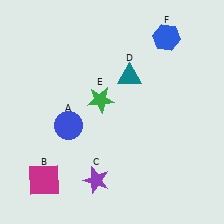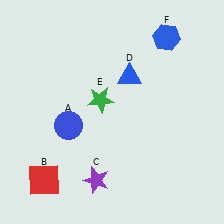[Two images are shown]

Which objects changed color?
B changed from magenta to red. D changed from teal to blue.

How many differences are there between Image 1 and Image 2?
There are 2 differences between the two images.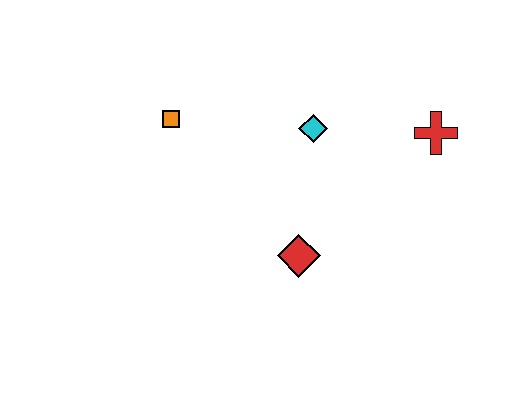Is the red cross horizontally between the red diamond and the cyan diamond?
No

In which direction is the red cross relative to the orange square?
The red cross is to the right of the orange square.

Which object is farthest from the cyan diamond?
The orange square is farthest from the cyan diamond.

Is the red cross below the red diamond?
No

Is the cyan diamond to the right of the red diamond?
Yes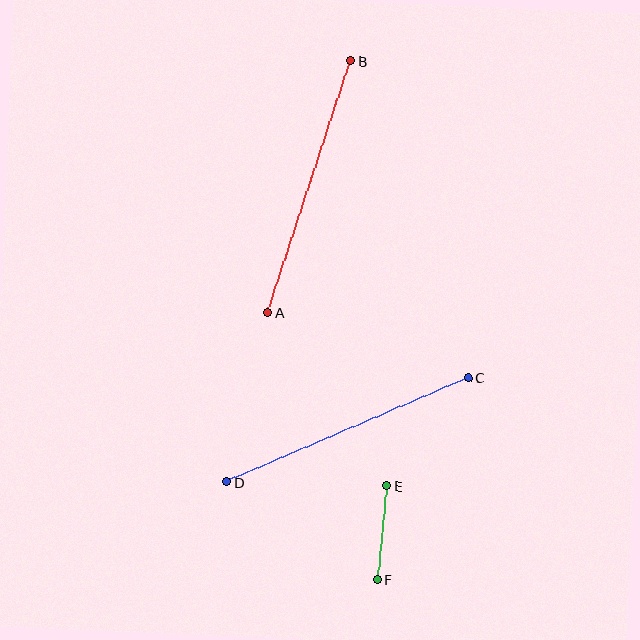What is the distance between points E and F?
The distance is approximately 94 pixels.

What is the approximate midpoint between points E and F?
The midpoint is at approximately (382, 533) pixels.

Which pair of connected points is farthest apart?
Points A and B are farthest apart.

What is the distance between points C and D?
The distance is approximately 263 pixels.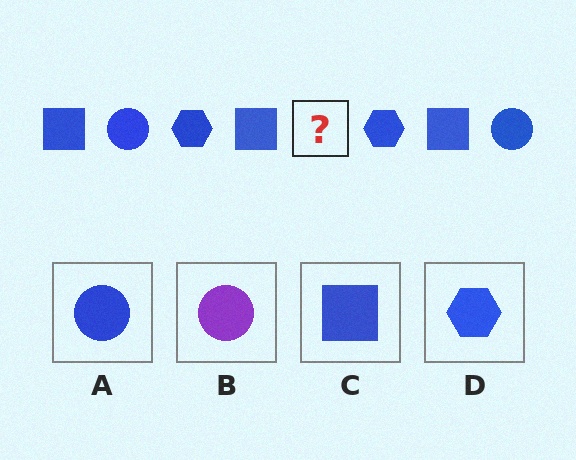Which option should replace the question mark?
Option A.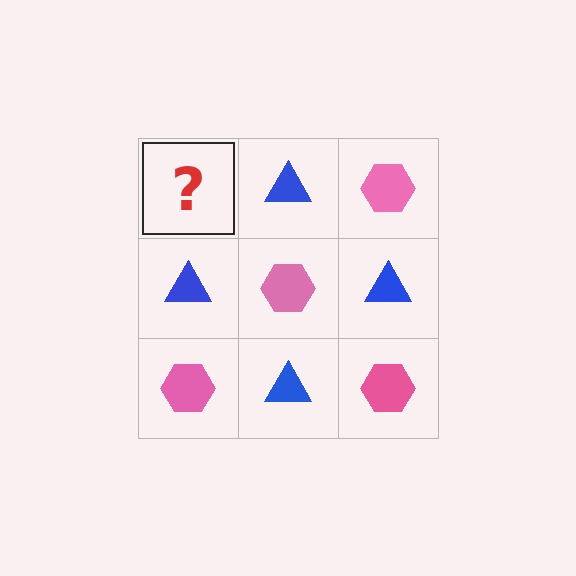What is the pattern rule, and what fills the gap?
The rule is that it alternates pink hexagon and blue triangle in a checkerboard pattern. The gap should be filled with a pink hexagon.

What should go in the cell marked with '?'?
The missing cell should contain a pink hexagon.